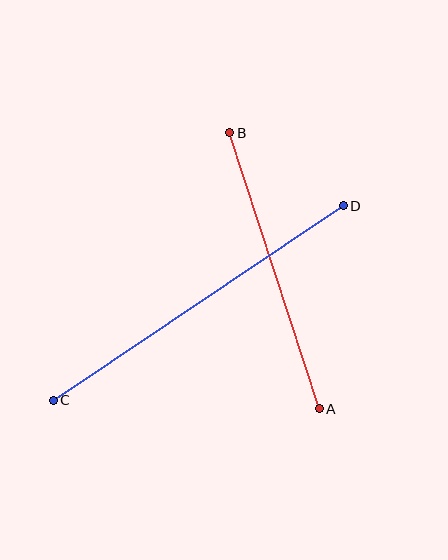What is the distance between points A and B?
The distance is approximately 290 pixels.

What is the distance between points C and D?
The distance is approximately 349 pixels.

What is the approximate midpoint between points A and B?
The midpoint is at approximately (275, 271) pixels.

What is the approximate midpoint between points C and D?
The midpoint is at approximately (198, 303) pixels.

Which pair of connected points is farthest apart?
Points C and D are farthest apart.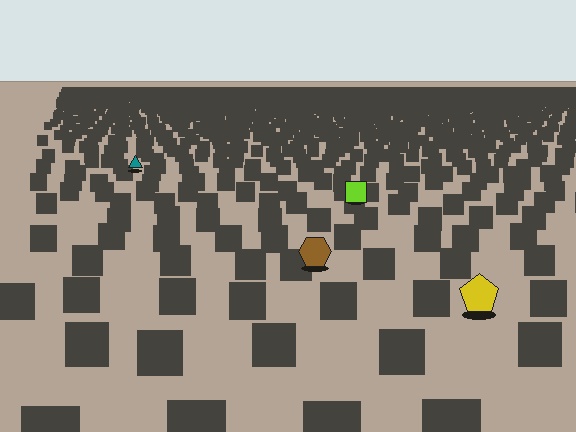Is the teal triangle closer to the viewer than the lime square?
No. The lime square is closer — you can tell from the texture gradient: the ground texture is coarser near it.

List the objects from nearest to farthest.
From nearest to farthest: the yellow pentagon, the brown hexagon, the lime square, the teal triangle.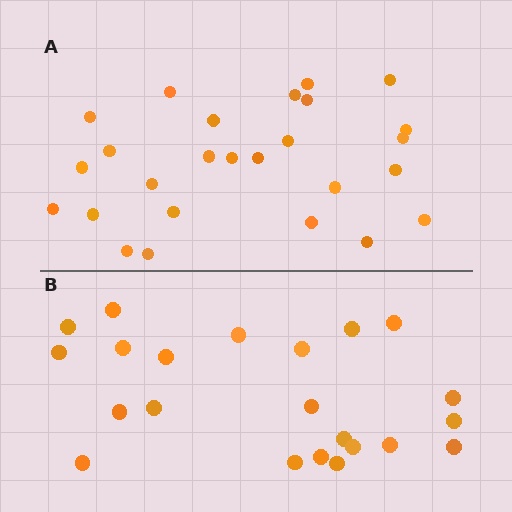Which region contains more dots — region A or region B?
Region A (the top region) has more dots.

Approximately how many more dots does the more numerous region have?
Region A has about 4 more dots than region B.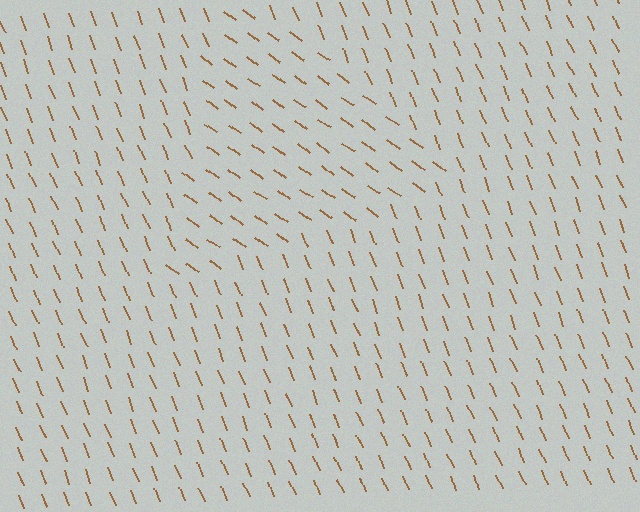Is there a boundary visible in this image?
Yes, there is a texture boundary formed by a change in line orientation.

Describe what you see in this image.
The image is filled with small brown line segments. A triangle region in the image has lines oriented differently from the surrounding lines, creating a visible texture boundary.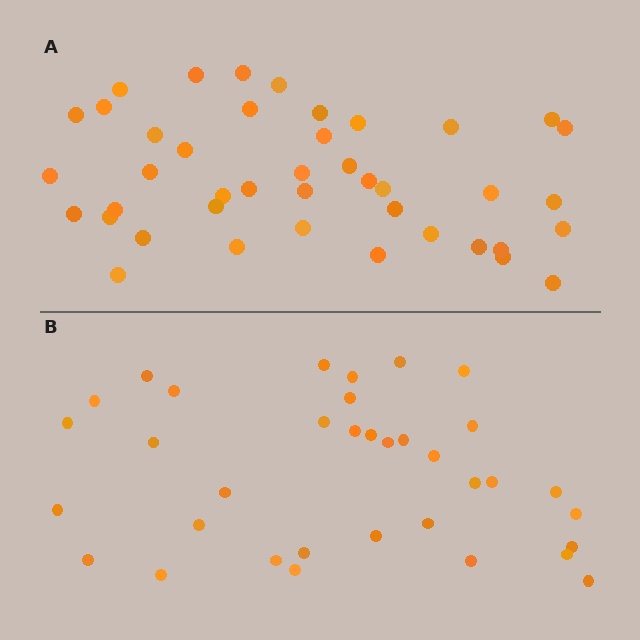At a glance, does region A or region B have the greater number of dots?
Region A (the top region) has more dots.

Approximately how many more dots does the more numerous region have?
Region A has roughly 8 or so more dots than region B.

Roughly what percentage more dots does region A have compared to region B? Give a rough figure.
About 20% more.